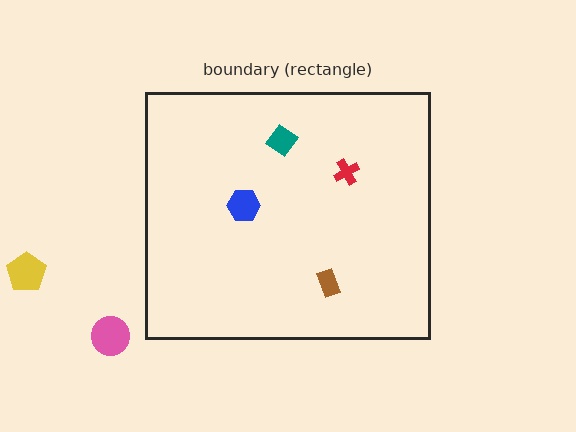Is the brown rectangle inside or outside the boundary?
Inside.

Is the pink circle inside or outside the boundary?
Outside.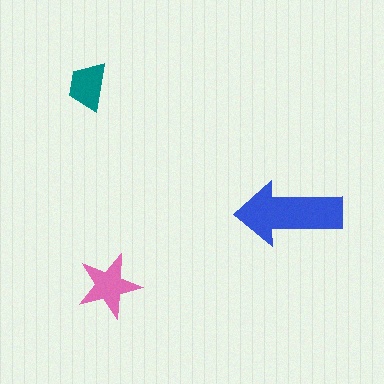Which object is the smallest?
The teal trapezoid.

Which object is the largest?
The blue arrow.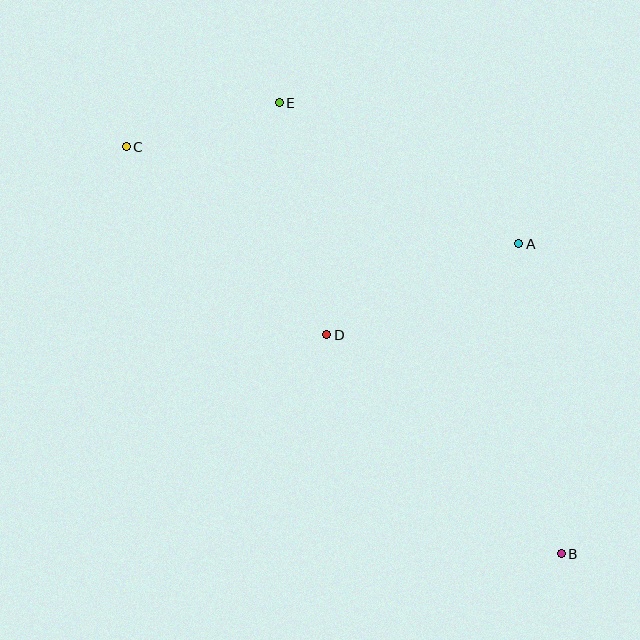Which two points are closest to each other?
Points C and E are closest to each other.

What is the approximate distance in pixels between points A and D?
The distance between A and D is approximately 212 pixels.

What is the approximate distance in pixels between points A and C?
The distance between A and C is approximately 404 pixels.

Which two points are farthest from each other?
Points B and C are farthest from each other.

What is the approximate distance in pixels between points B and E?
The distance between B and E is approximately 531 pixels.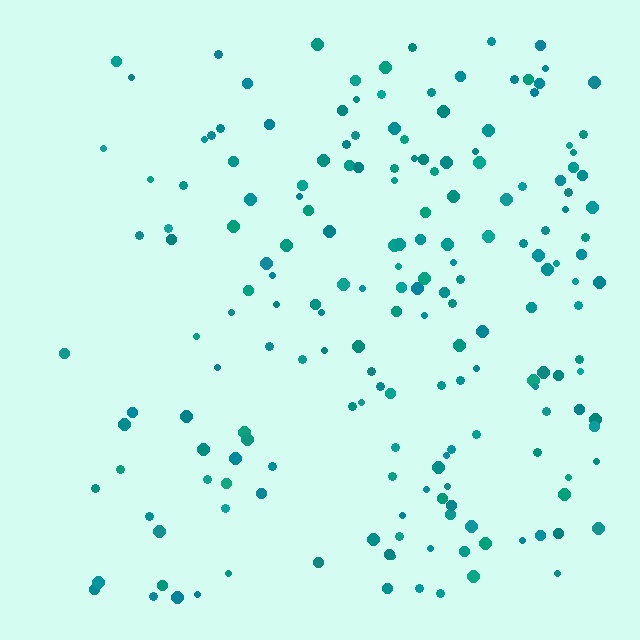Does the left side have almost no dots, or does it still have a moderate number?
Still a moderate number, just noticeably fewer than the right.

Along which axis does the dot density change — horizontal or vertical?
Horizontal.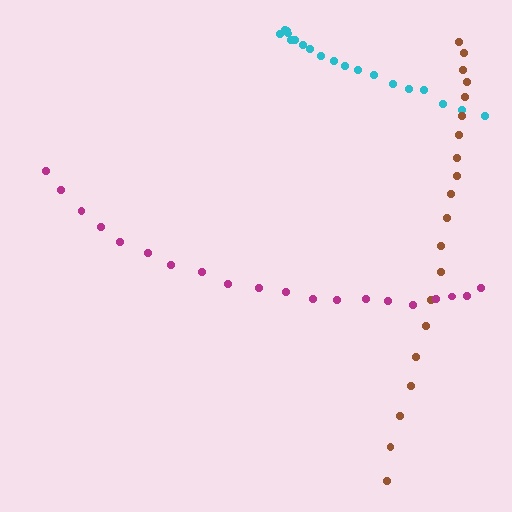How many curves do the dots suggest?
There are 3 distinct paths.